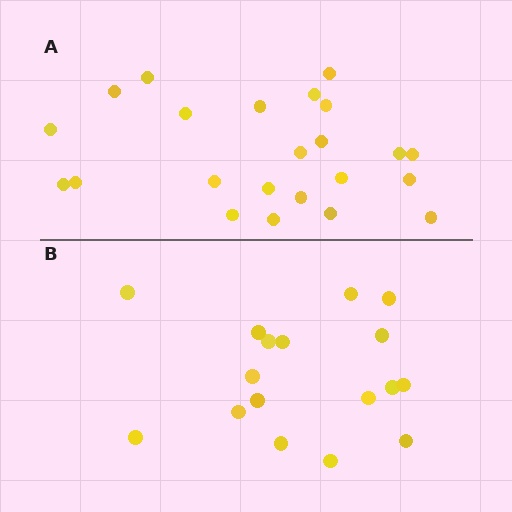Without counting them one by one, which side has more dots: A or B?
Region A (the top region) has more dots.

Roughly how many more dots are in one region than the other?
Region A has about 6 more dots than region B.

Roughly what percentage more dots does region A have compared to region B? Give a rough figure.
About 35% more.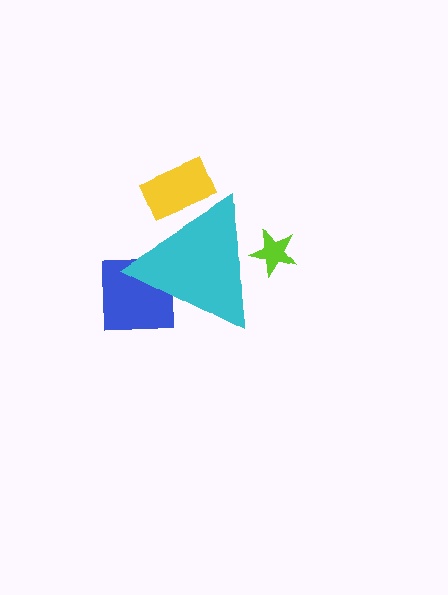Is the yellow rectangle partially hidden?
Yes, the yellow rectangle is partially hidden behind the cyan triangle.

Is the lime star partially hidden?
Yes, the lime star is partially hidden behind the cyan triangle.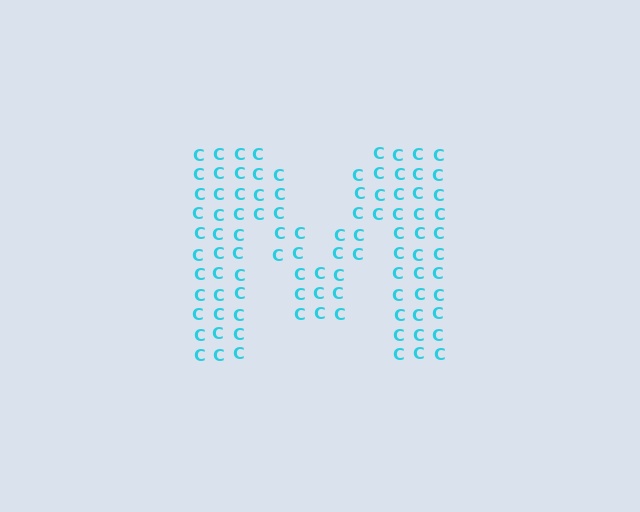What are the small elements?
The small elements are letter C's.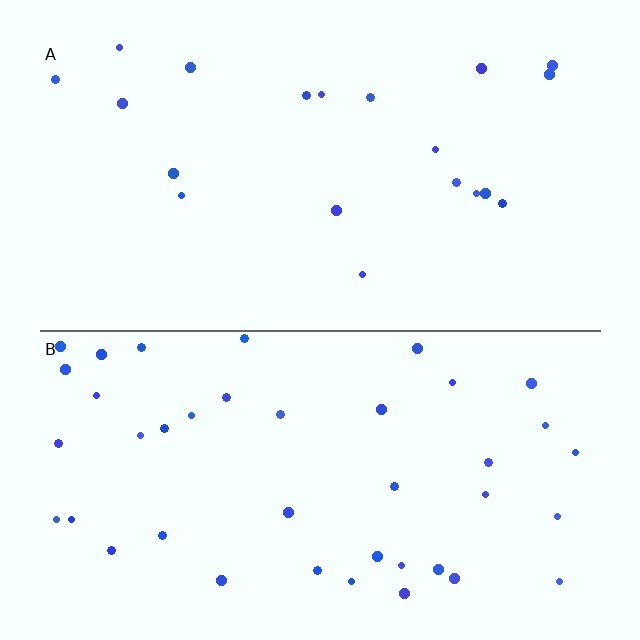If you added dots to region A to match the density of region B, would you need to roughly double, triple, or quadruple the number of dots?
Approximately double.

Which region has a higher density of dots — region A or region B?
B (the bottom).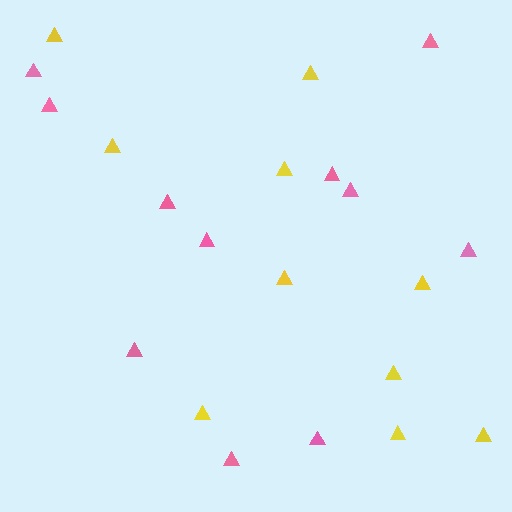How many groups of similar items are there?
There are 2 groups: one group of yellow triangles (10) and one group of pink triangles (11).